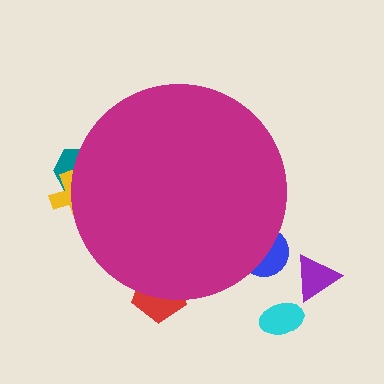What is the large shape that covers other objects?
A magenta circle.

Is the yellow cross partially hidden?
Yes, the yellow cross is partially hidden behind the magenta circle.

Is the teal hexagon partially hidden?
Yes, the teal hexagon is partially hidden behind the magenta circle.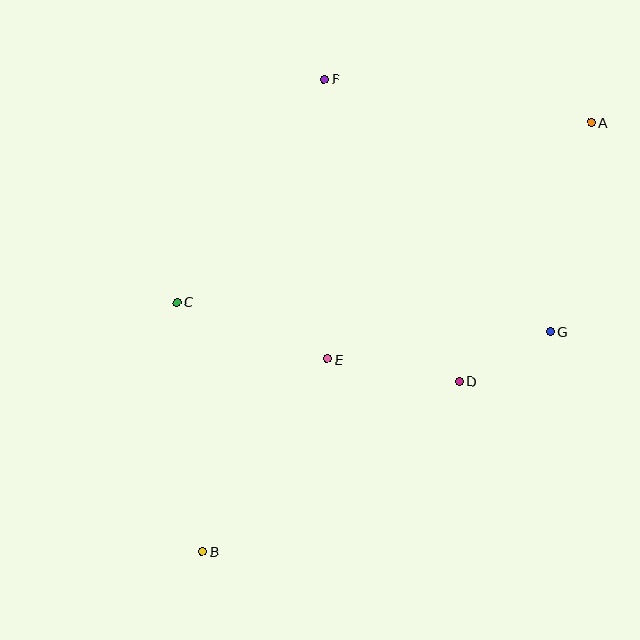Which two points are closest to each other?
Points D and G are closest to each other.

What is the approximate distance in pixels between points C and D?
The distance between C and D is approximately 293 pixels.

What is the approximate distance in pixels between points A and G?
The distance between A and G is approximately 213 pixels.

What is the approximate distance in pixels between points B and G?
The distance between B and G is approximately 412 pixels.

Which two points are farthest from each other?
Points A and B are farthest from each other.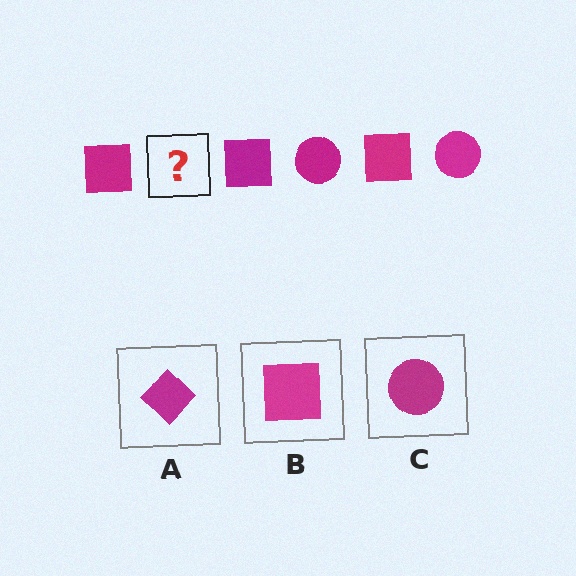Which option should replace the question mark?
Option C.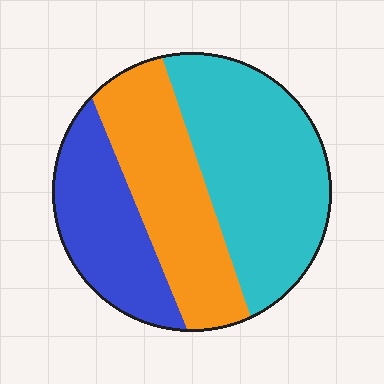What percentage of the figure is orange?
Orange covers 32% of the figure.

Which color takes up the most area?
Cyan, at roughly 45%.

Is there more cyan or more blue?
Cyan.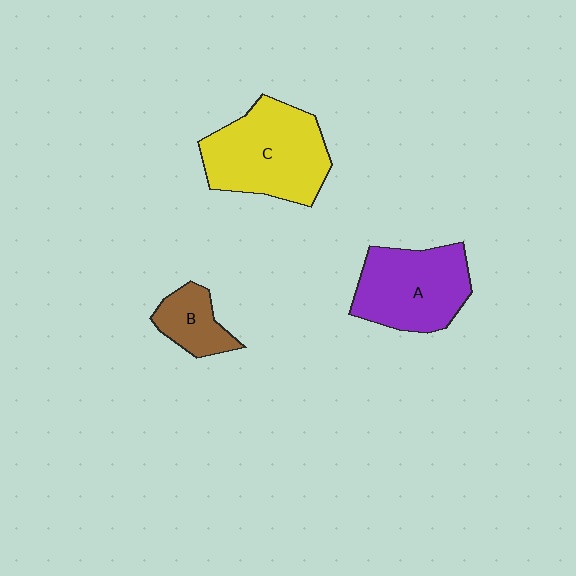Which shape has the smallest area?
Shape B (brown).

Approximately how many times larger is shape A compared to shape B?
Approximately 2.2 times.